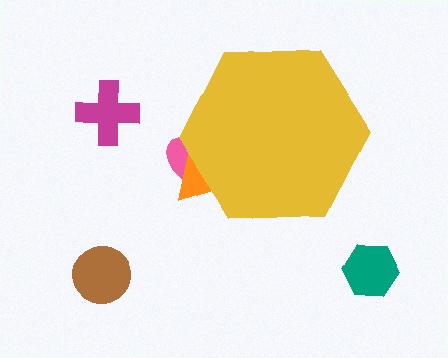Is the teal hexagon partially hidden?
No, the teal hexagon is fully visible.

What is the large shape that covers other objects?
A yellow hexagon.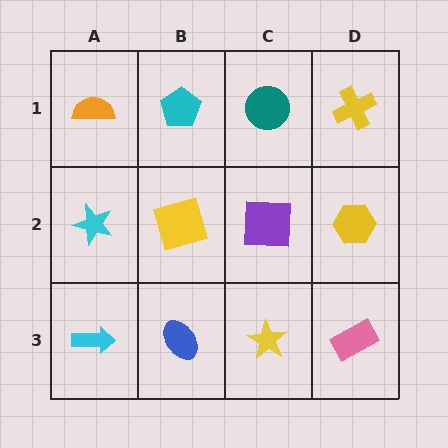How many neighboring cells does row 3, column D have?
2.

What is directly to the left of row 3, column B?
A cyan arrow.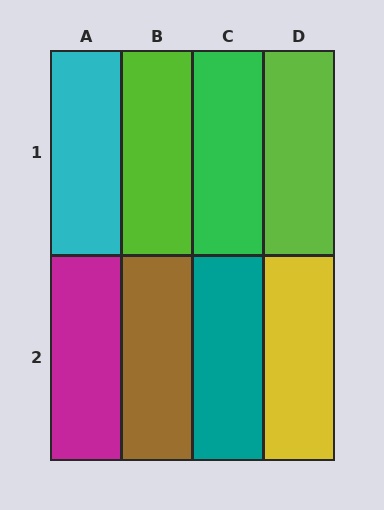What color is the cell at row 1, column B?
Lime.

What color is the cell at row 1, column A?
Cyan.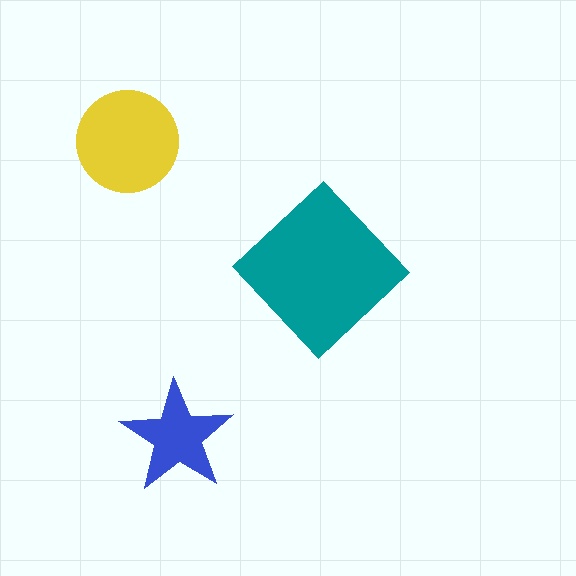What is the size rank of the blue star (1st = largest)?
3rd.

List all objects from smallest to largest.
The blue star, the yellow circle, the teal diamond.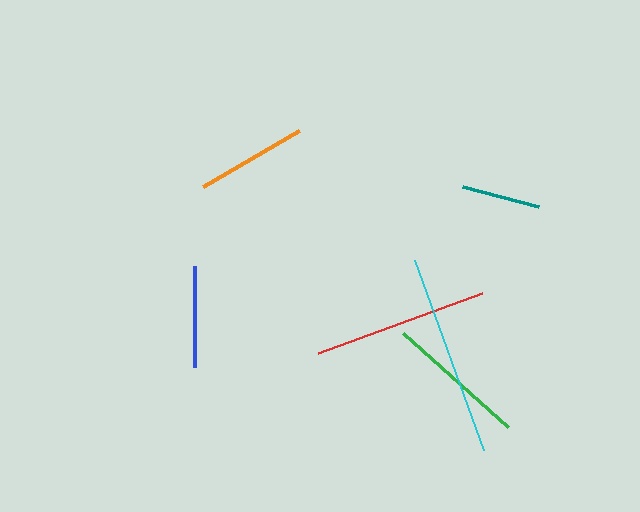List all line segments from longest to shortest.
From longest to shortest: cyan, red, green, orange, blue, teal.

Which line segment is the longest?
The cyan line is the longest at approximately 202 pixels.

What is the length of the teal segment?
The teal segment is approximately 79 pixels long.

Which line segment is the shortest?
The teal line is the shortest at approximately 79 pixels.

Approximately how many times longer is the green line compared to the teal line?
The green line is approximately 1.8 times the length of the teal line.